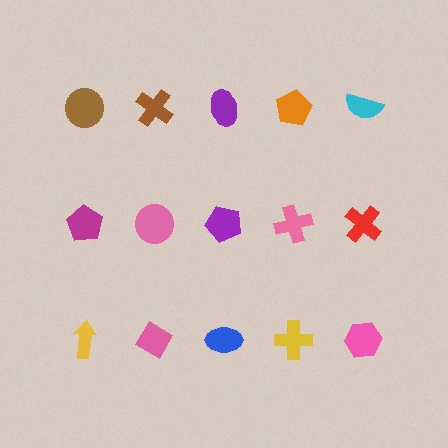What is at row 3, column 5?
A pink hexagon.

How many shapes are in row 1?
5 shapes.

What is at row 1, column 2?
A brown cross.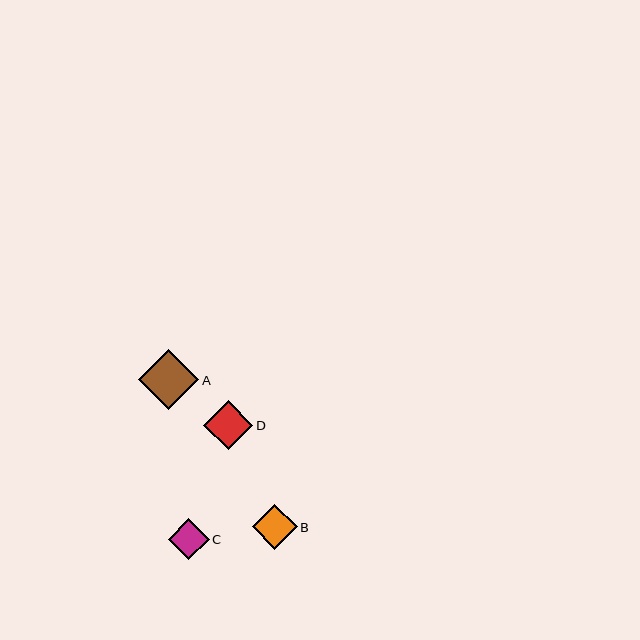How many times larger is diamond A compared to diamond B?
Diamond A is approximately 1.3 times the size of diamond B.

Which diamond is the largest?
Diamond A is the largest with a size of approximately 60 pixels.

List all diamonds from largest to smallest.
From largest to smallest: A, D, B, C.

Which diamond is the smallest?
Diamond C is the smallest with a size of approximately 41 pixels.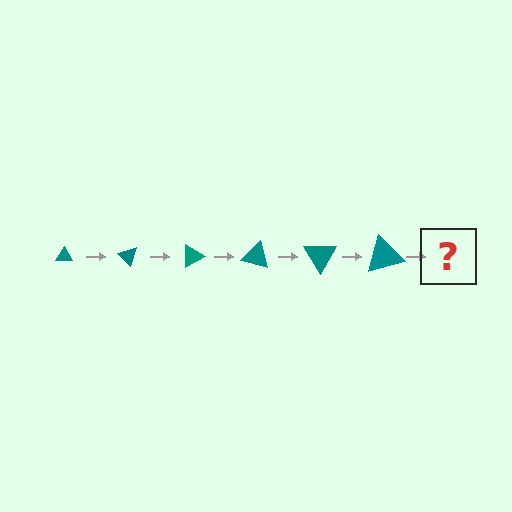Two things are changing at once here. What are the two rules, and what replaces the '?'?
The two rules are that the triangle grows larger each step and it rotates 45 degrees each step. The '?' should be a triangle, larger than the previous one and rotated 270 degrees from the start.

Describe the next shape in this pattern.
It should be a triangle, larger than the previous one and rotated 270 degrees from the start.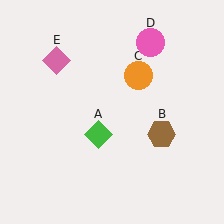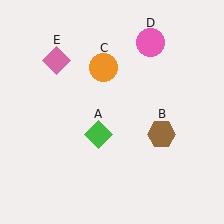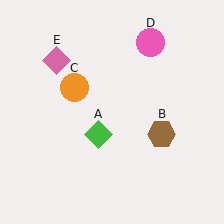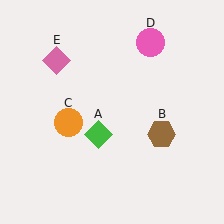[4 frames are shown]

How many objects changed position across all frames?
1 object changed position: orange circle (object C).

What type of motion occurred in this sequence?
The orange circle (object C) rotated counterclockwise around the center of the scene.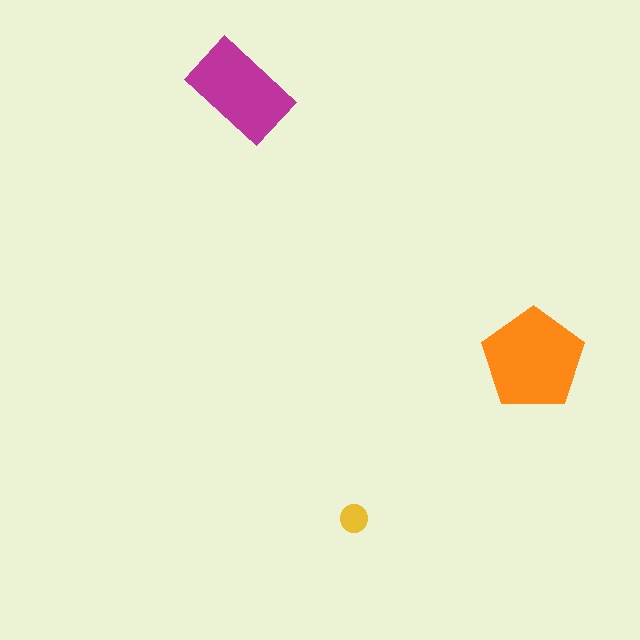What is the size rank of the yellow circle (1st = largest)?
3rd.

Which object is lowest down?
The yellow circle is bottommost.